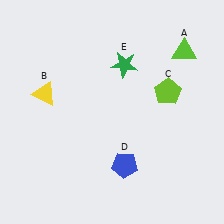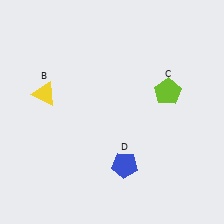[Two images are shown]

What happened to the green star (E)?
The green star (E) was removed in Image 2. It was in the top-right area of Image 1.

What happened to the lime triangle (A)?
The lime triangle (A) was removed in Image 2. It was in the top-right area of Image 1.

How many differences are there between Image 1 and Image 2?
There are 2 differences between the two images.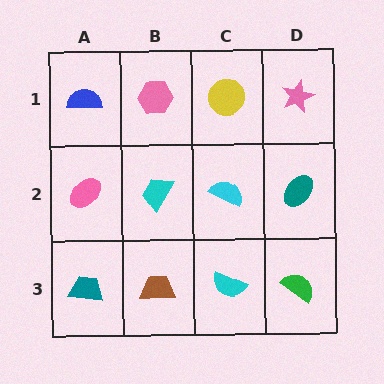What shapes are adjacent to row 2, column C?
A yellow circle (row 1, column C), a cyan semicircle (row 3, column C), a cyan trapezoid (row 2, column B), a teal ellipse (row 2, column D).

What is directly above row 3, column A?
A pink ellipse.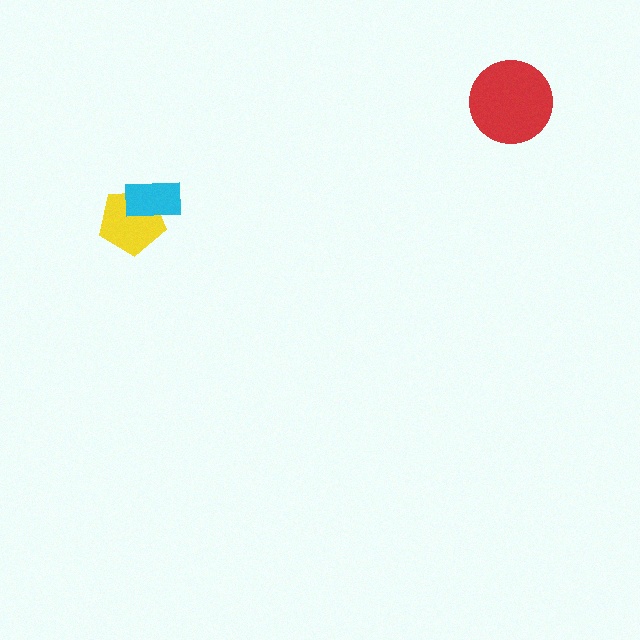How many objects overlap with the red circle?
0 objects overlap with the red circle.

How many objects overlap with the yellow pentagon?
1 object overlaps with the yellow pentagon.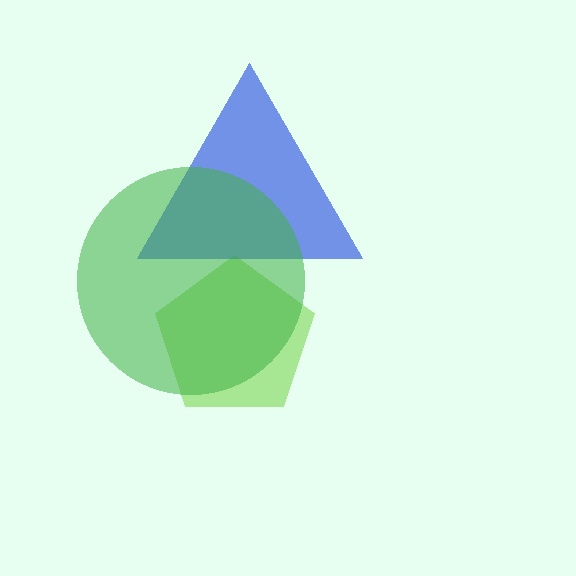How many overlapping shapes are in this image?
There are 3 overlapping shapes in the image.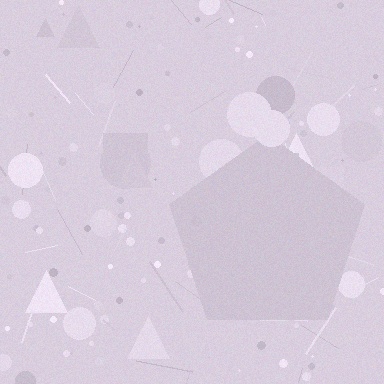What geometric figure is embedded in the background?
A pentagon is embedded in the background.